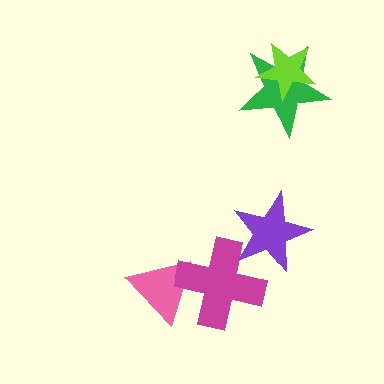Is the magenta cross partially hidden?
Yes, it is partially covered by another shape.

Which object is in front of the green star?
The lime star is in front of the green star.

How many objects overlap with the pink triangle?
1 object overlaps with the pink triangle.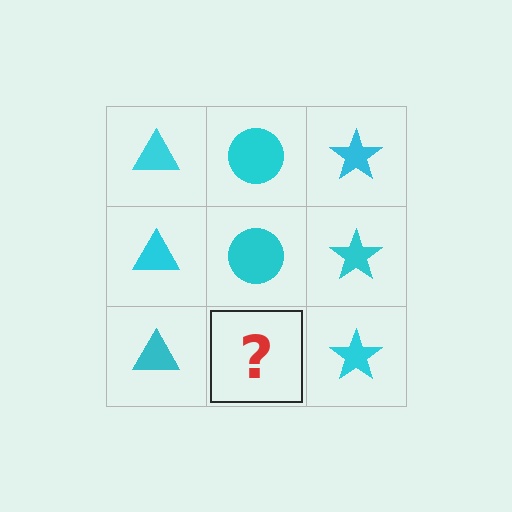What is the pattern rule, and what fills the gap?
The rule is that each column has a consistent shape. The gap should be filled with a cyan circle.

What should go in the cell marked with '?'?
The missing cell should contain a cyan circle.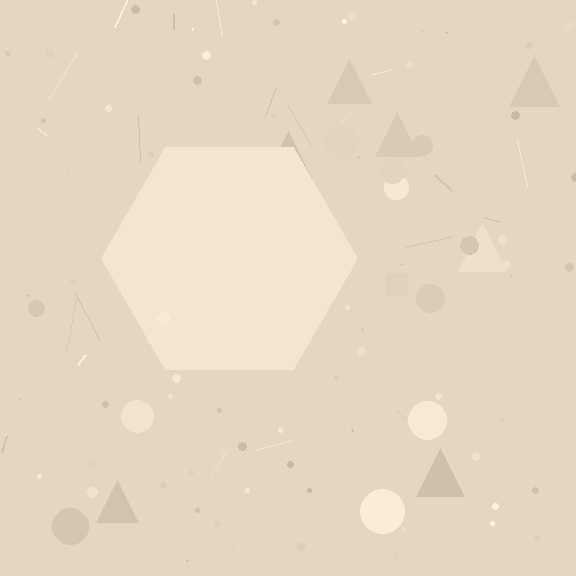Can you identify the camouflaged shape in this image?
The camouflaged shape is a hexagon.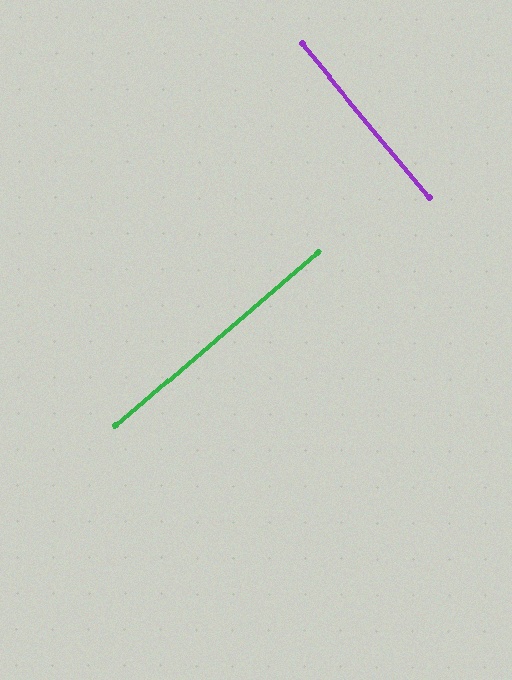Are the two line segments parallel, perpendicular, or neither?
Perpendicular — they meet at approximately 89°.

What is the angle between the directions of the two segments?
Approximately 89 degrees.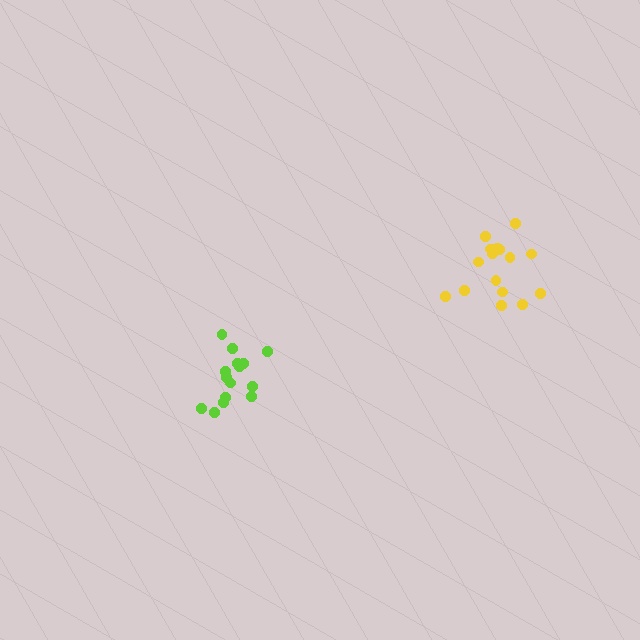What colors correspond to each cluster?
The clusters are colored: lime, yellow.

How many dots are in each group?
Group 1: 15 dots, Group 2: 17 dots (32 total).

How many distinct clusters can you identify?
There are 2 distinct clusters.